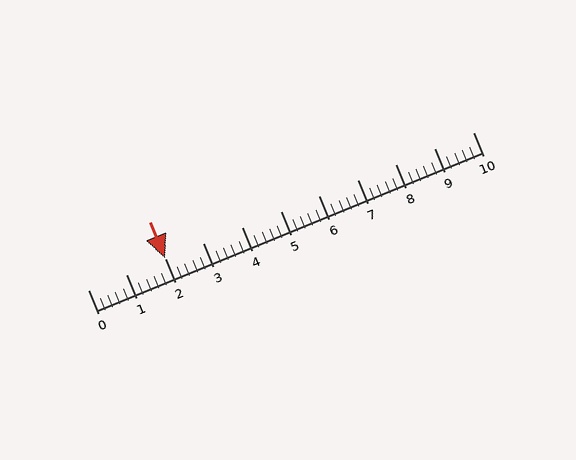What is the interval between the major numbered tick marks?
The major tick marks are spaced 1 units apart.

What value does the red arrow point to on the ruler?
The red arrow points to approximately 2.0.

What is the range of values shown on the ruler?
The ruler shows values from 0 to 10.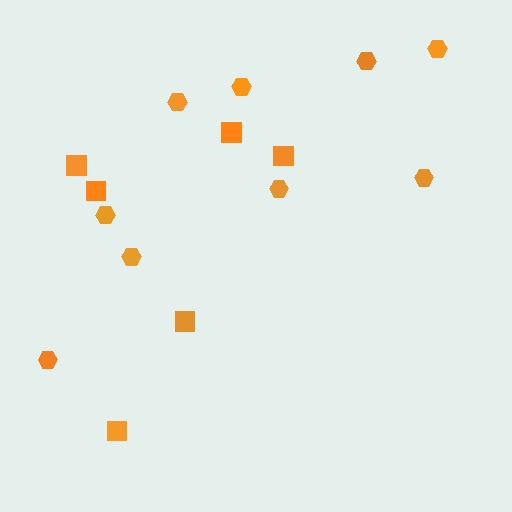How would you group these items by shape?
There are 2 groups: one group of squares (6) and one group of hexagons (9).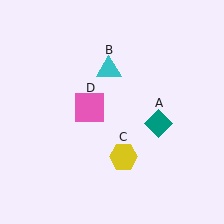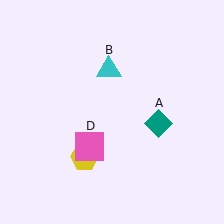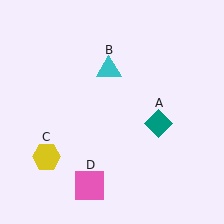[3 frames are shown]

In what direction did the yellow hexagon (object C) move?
The yellow hexagon (object C) moved left.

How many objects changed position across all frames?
2 objects changed position: yellow hexagon (object C), pink square (object D).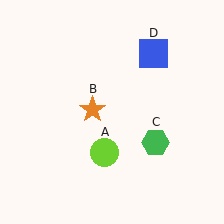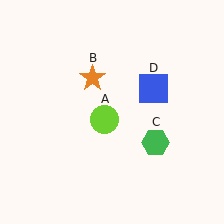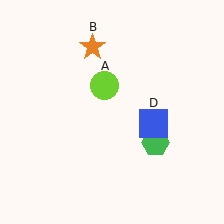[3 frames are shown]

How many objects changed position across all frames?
3 objects changed position: lime circle (object A), orange star (object B), blue square (object D).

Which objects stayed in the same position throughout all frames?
Green hexagon (object C) remained stationary.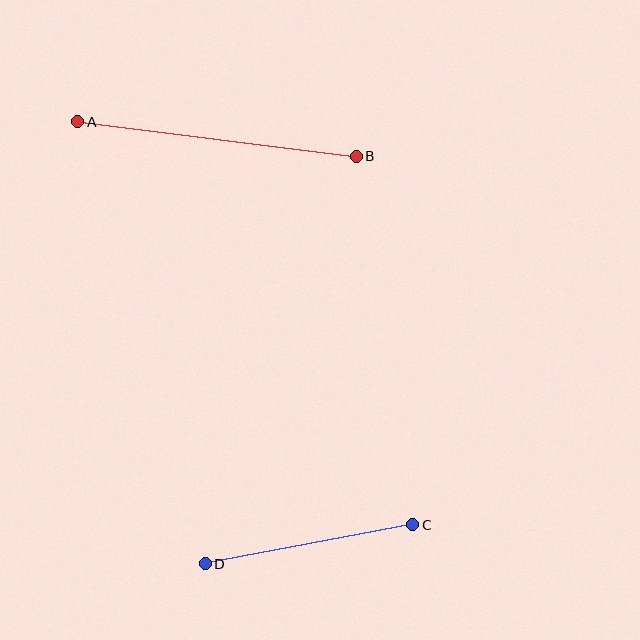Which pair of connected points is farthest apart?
Points A and B are farthest apart.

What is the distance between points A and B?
The distance is approximately 281 pixels.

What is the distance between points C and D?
The distance is approximately 211 pixels.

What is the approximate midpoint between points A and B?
The midpoint is at approximately (217, 139) pixels.